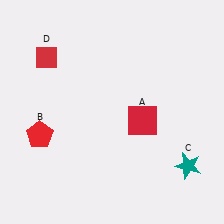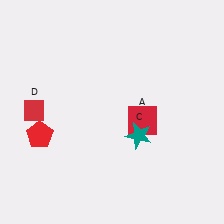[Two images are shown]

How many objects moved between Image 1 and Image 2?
2 objects moved between the two images.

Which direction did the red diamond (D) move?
The red diamond (D) moved down.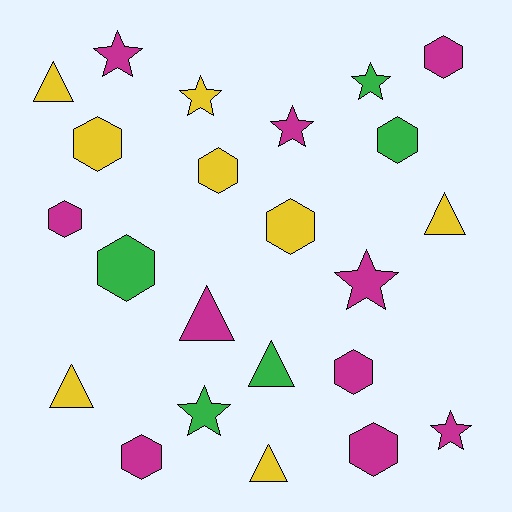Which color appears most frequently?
Magenta, with 10 objects.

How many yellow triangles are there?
There are 4 yellow triangles.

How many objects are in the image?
There are 23 objects.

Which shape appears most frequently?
Hexagon, with 10 objects.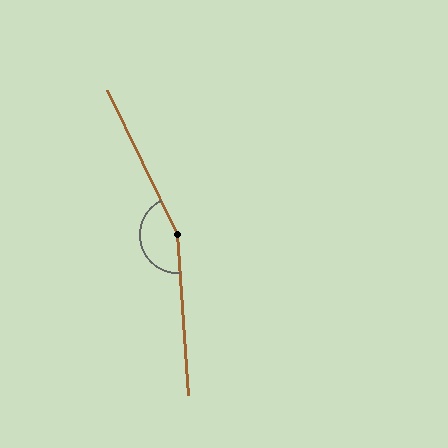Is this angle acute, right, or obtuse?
It is obtuse.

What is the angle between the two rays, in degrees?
Approximately 158 degrees.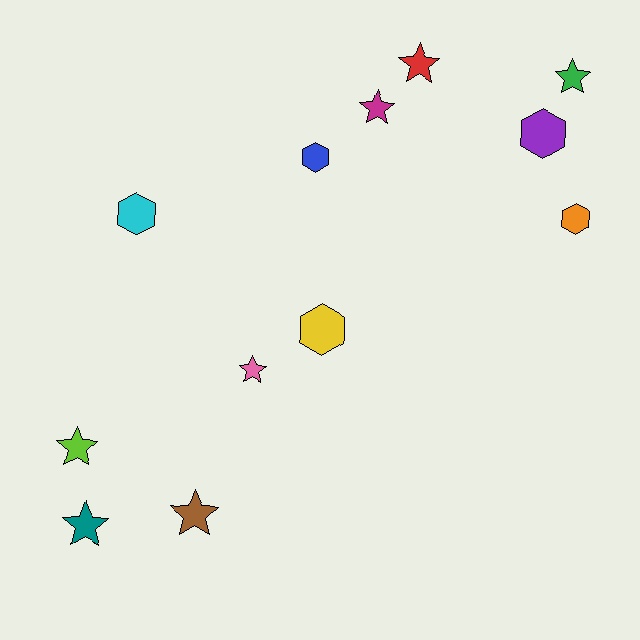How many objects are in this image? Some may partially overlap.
There are 12 objects.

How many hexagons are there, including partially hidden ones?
There are 5 hexagons.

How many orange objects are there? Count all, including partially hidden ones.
There is 1 orange object.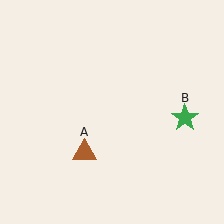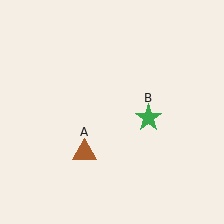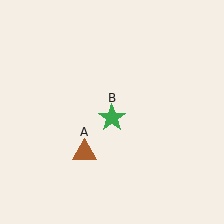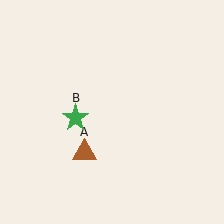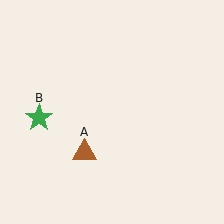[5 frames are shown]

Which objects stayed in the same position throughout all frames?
Brown triangle (object A) remained stationary.